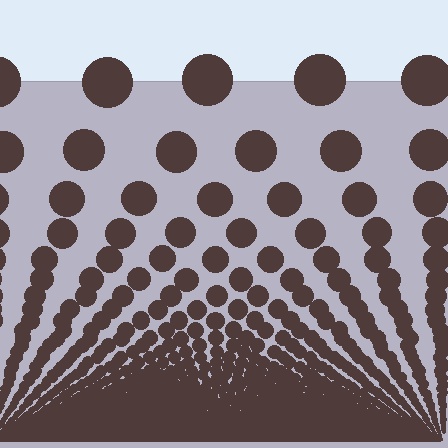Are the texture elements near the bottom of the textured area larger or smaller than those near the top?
Smaller. The gradient is inverted — elements near the bottom are smaller and denser.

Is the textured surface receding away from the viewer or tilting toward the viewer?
The surface appears to tilt toward the viewer. Texture elements get larger and sparser toward the top.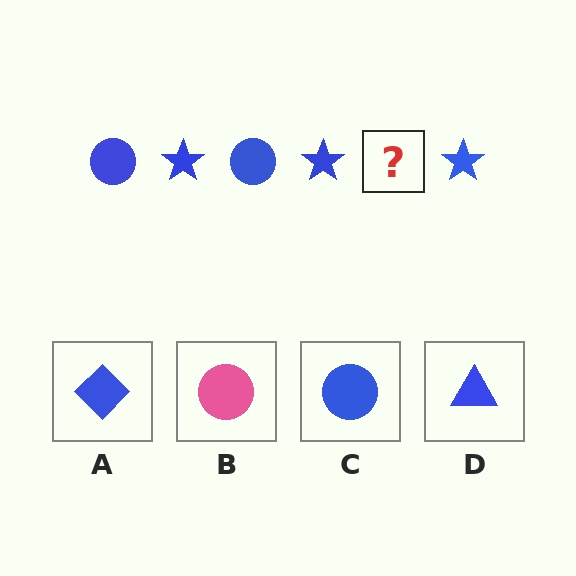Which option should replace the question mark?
Option C.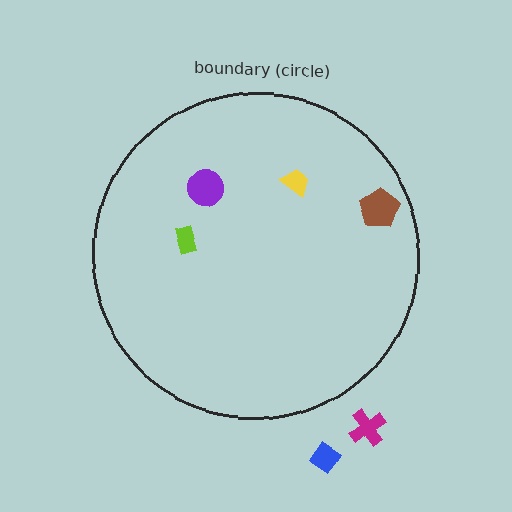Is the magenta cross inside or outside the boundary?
Outside.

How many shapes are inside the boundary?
4 inside, 2 outside.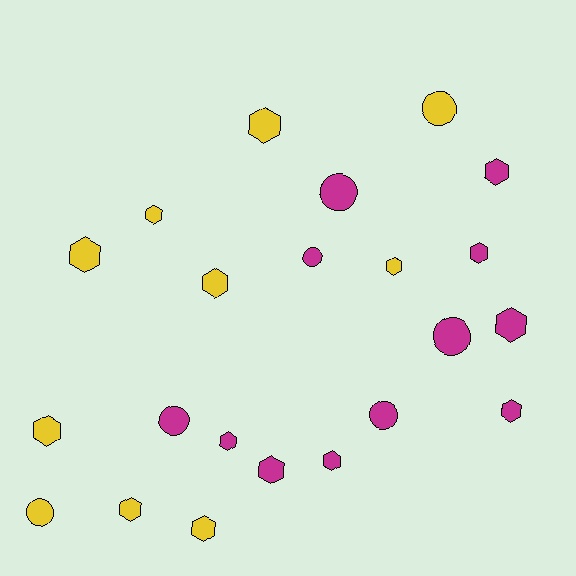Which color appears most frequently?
Magenta, with 12 objects.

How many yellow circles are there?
There are 2 yellow circles.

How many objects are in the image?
There are 22 objects.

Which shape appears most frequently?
Hexagon, with 15 objects.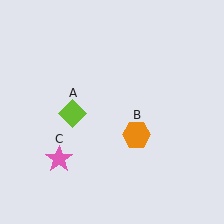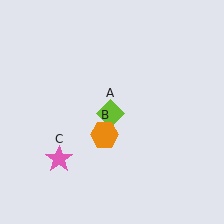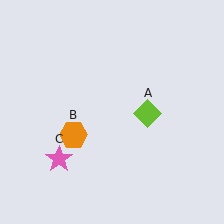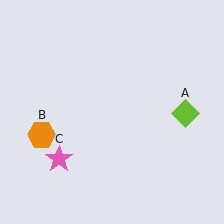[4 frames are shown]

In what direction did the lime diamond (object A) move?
The lime diamond (object A) moved right.